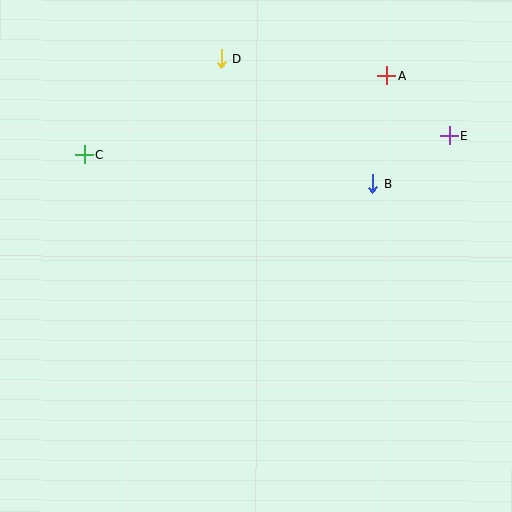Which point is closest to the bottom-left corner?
Point C is closest to the bottom-left corner.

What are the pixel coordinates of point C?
Point C is at (84, 154).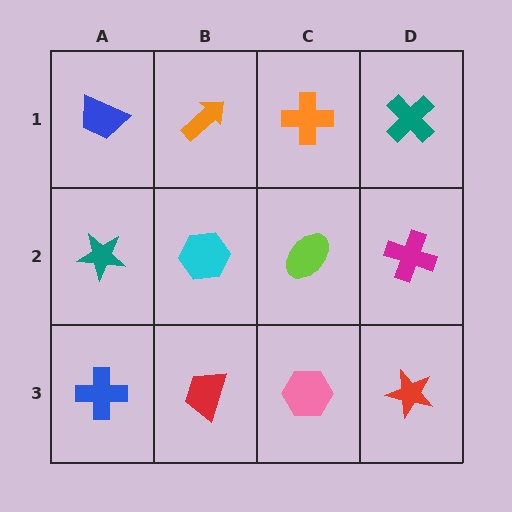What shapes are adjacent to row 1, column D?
A magenta cross (row 2, column D), an orange cross (row 1, column C).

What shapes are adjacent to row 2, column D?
A teal cross (row 1, column D), a red star (row 3, column D), a lime ellipse (row 2, column C).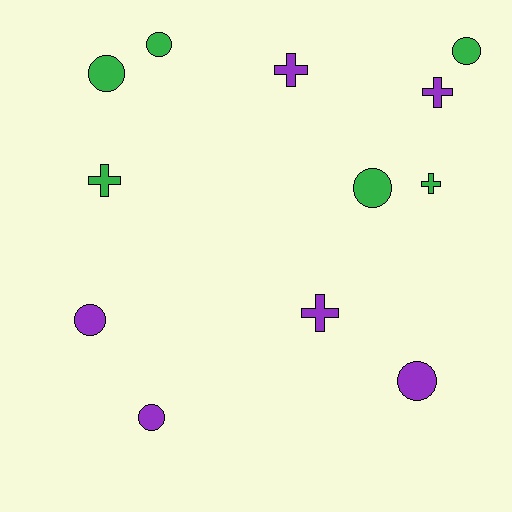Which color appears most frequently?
Green, with 6 objects.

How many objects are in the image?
There are 12 objects.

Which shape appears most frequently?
Circle, with 7 objects.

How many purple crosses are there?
There are 3 purple crosses.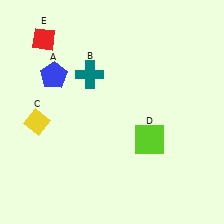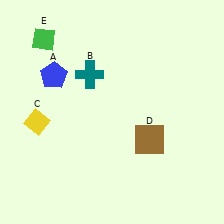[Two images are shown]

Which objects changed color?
D changed from lime to brown. E changed from red to green.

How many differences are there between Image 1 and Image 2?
There are 2 differences between the two images.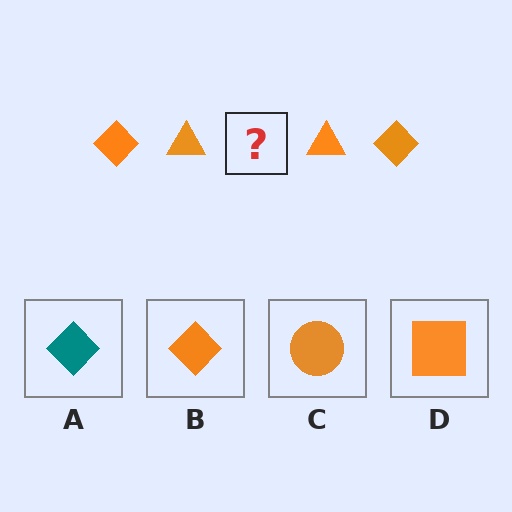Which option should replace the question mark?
Option B.